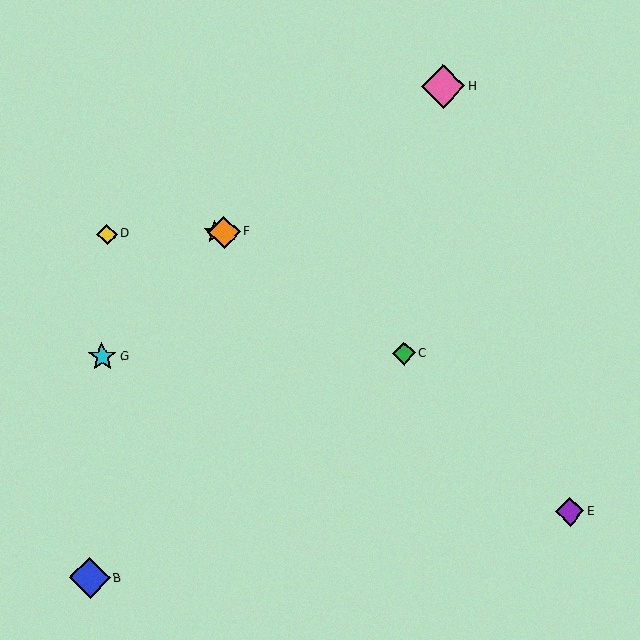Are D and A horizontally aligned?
Yes, both are at y≈234.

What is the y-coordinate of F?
Object F is at y≈232.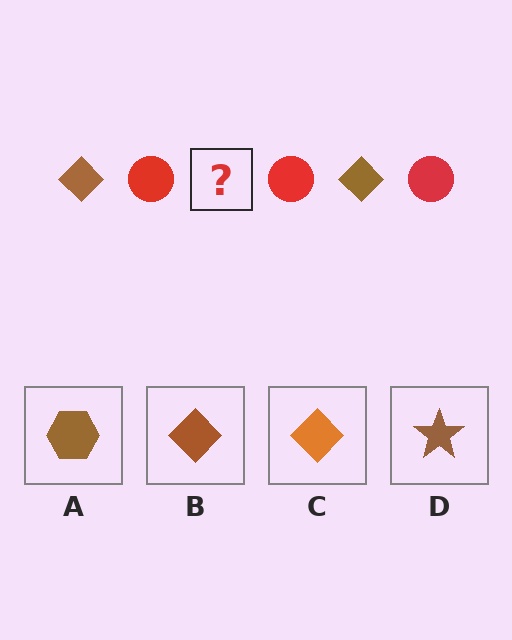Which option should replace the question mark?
Option B.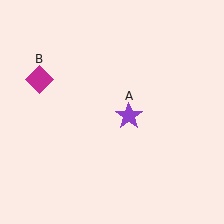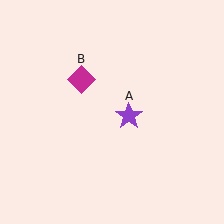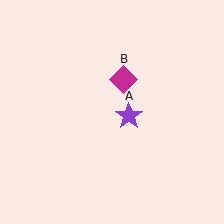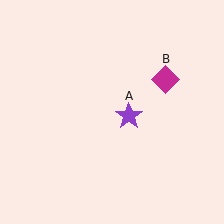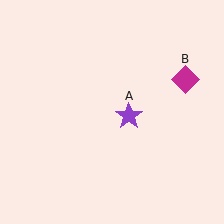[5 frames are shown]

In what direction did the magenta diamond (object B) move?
The magenta diamond (object B) moved right.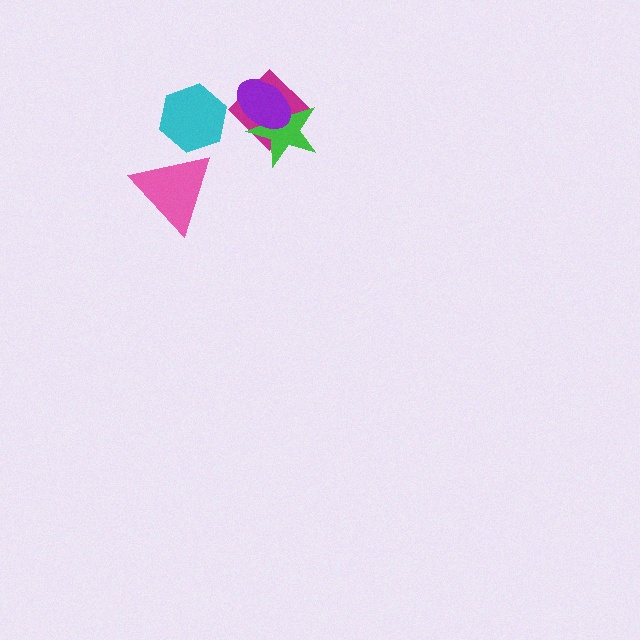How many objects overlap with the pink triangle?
1 object overlaps with the pink triangle.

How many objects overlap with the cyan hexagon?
1 object overlaps with the cyan hexagon.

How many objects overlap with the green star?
2 objects overlap with the green star.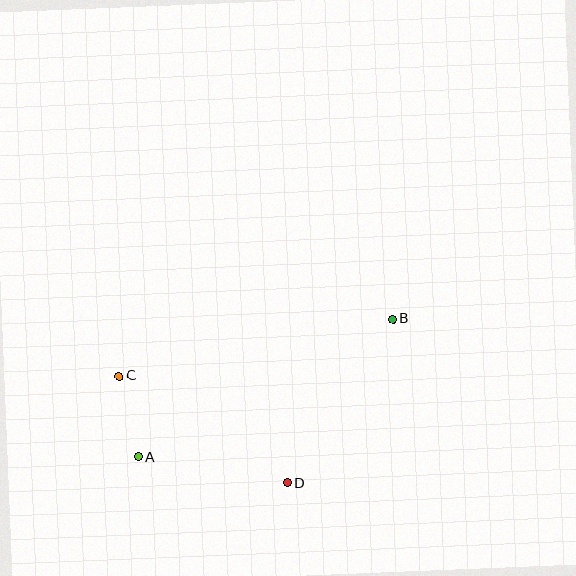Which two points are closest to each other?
Points A and C are closest to each other.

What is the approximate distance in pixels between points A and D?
The distance between A and D is approximately 151 pixels.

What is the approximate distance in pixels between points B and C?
The distance between B and C is approximately 279 pixels.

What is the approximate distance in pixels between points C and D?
The distance between C and D is approximately 199 pixels.